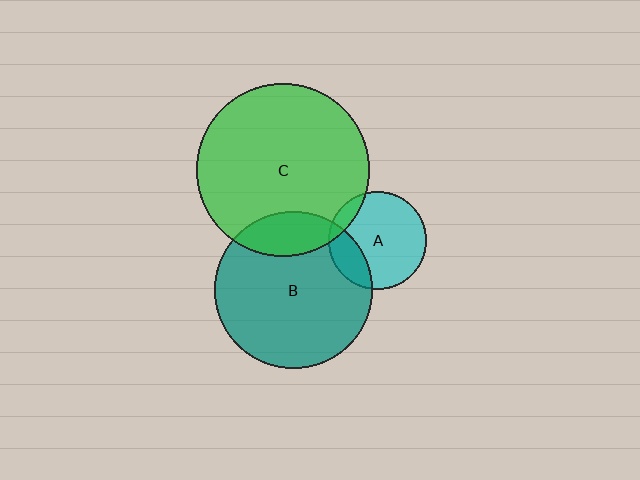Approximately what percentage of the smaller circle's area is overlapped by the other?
Approximately 10%.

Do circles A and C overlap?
Yes.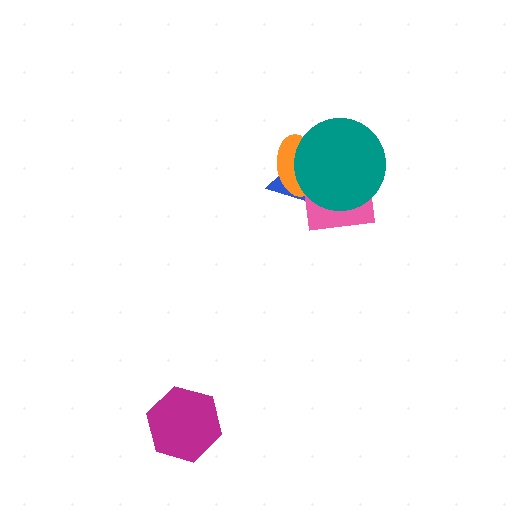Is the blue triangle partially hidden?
Yes, it is partially covered by another shape.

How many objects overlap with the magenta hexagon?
0 objects overlap with the magenta hexagon.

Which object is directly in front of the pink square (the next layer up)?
The orange ellipse is directly in front of the pink square.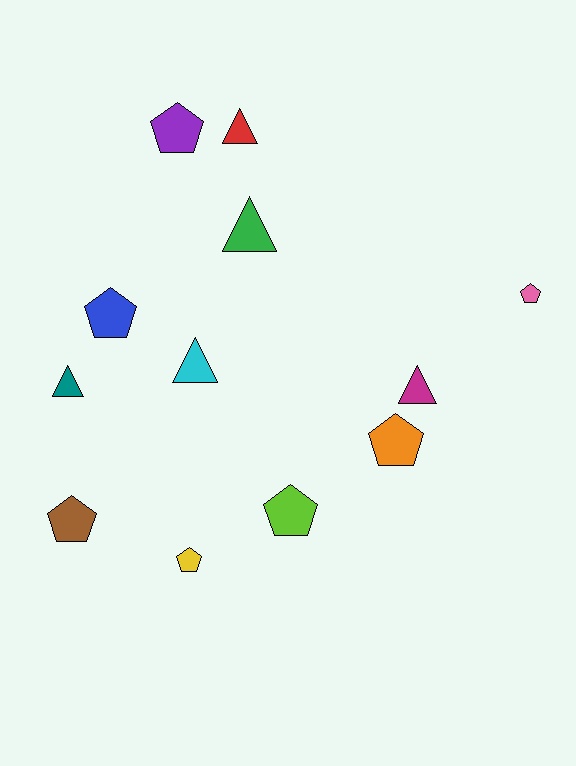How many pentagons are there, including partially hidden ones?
There are 7 pentagons.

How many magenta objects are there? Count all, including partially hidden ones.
There is 1 magenta object.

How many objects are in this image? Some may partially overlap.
There are 12 objects.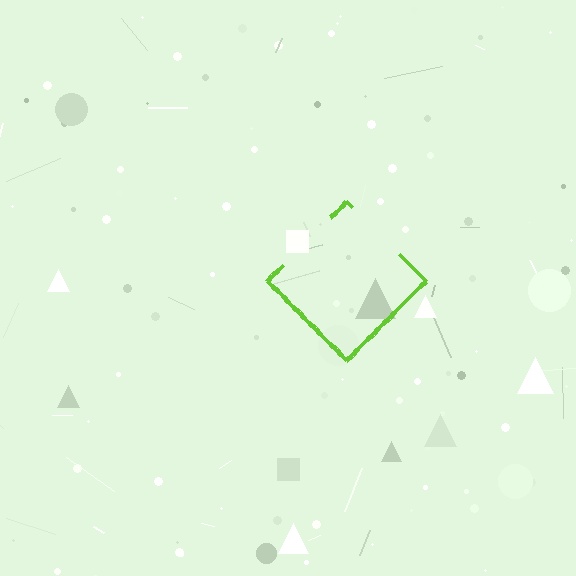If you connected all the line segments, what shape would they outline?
They would outline a diamond.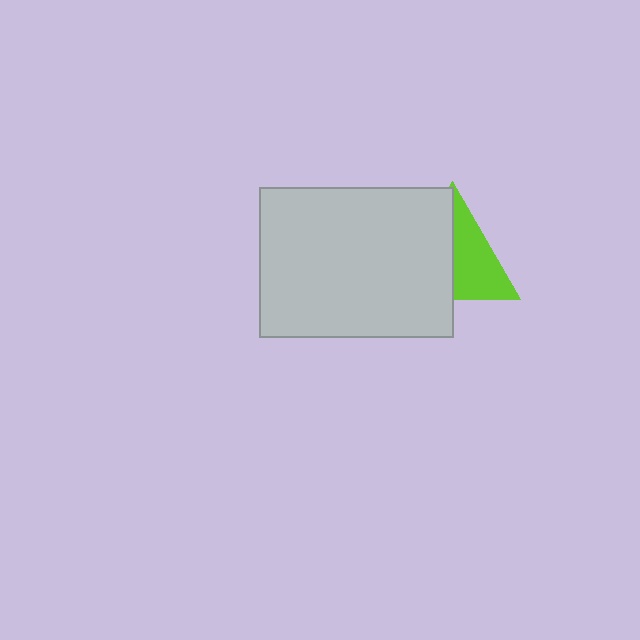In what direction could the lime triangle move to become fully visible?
The lime triangle could move right. That would shift it out from behind the light gray rectangle entirely.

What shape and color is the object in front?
The object in front is a light gray rectangle.